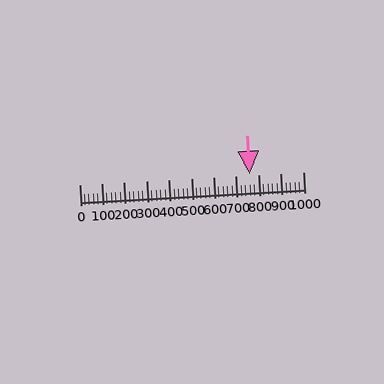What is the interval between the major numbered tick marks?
The major tick marks are spaced 100 units apart.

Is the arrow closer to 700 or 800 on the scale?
The arrow is closer to 800.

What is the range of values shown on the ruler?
The ruler shows values from 0 to 1000.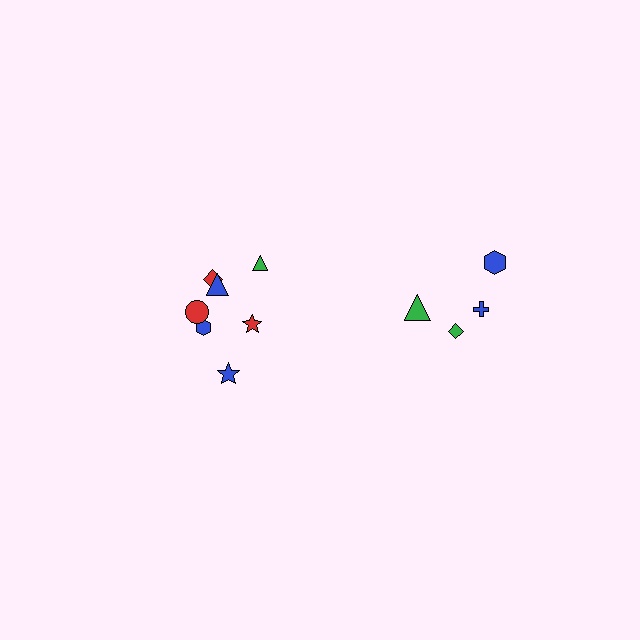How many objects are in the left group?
There are 7 objects.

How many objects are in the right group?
There are 4 objects.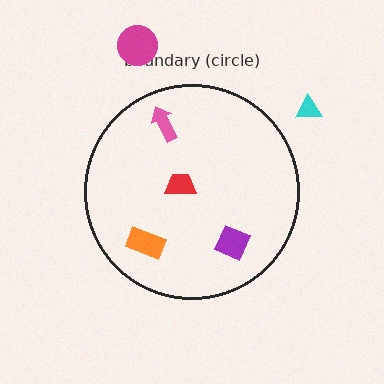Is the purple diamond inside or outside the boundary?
Inside.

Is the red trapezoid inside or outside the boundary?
Inside.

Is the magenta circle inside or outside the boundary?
Outside.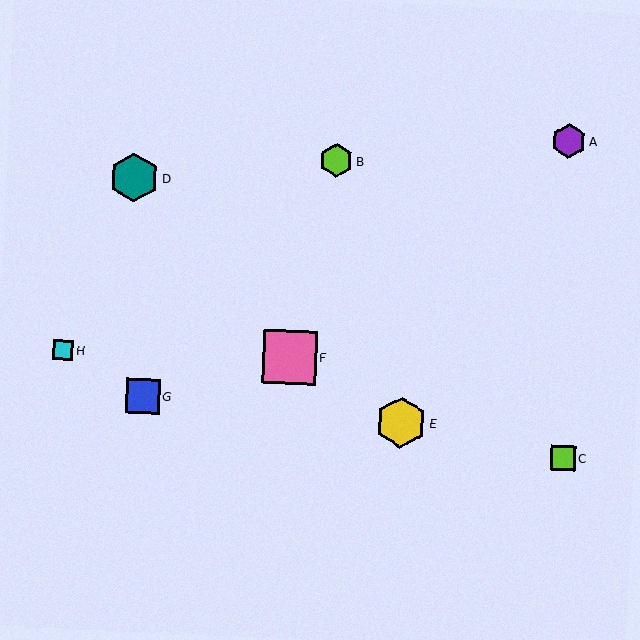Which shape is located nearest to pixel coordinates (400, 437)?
The yellow hexagon (labeled E) at (401, 422) is nearest to that location.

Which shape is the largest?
The pink square (labeled F) is the largest.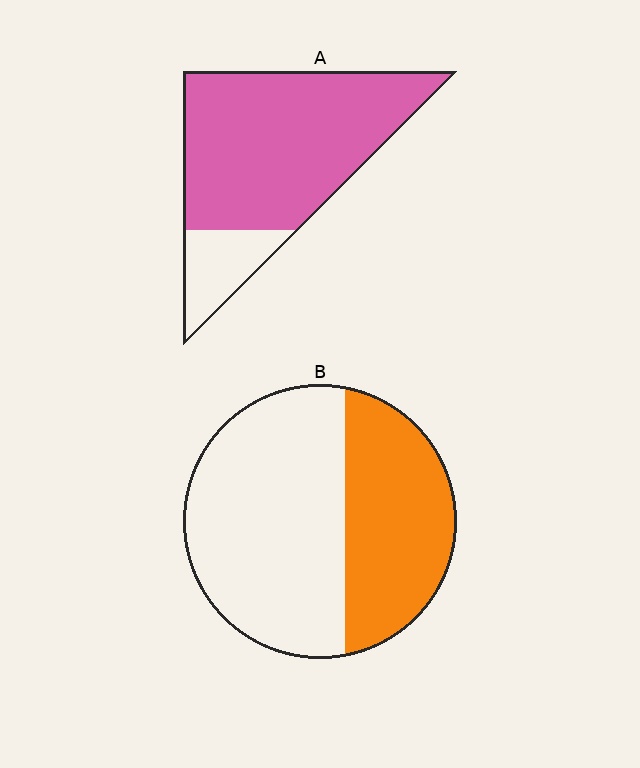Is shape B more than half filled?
No.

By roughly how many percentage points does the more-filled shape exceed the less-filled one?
By roughly 45 percentage points (A over B).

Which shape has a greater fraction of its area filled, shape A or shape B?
Shape A.